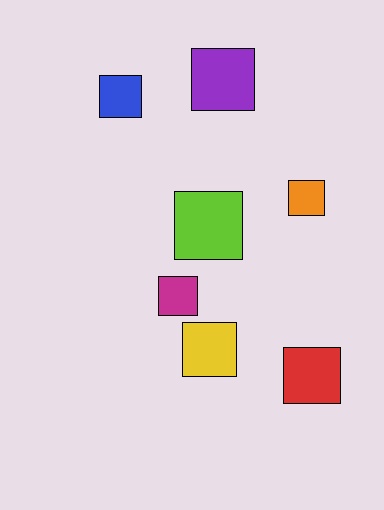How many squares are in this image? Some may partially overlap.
There are 7 squares.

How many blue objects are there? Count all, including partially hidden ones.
There is 1 blue object.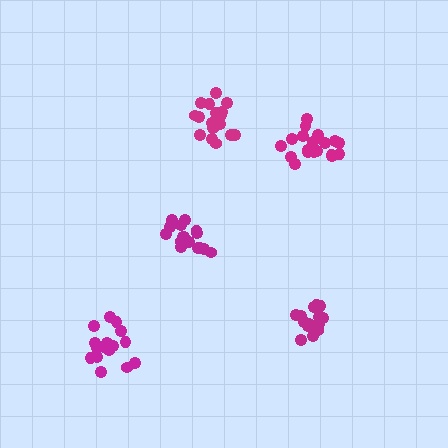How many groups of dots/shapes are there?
There are 5 groups.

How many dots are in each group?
Group 1: 19 dots, Group 2: 17 dots, Group 3: 14 dots, Group 4: 16 dots, Group 5: 19 dots (85 total).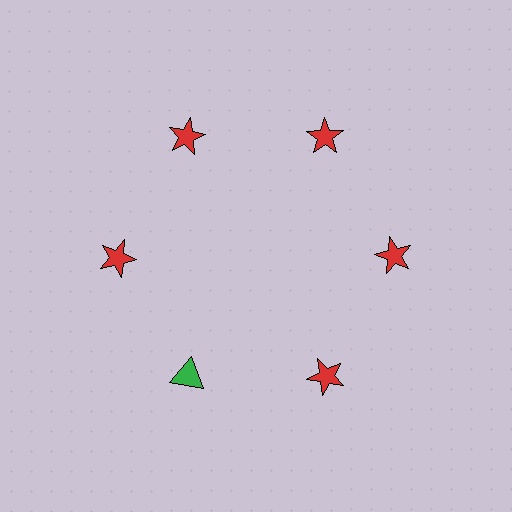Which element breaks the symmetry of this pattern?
The green triangle at roughly the 7 o'clock position breaks the symmetry. All other shapes are red stars.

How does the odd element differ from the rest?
It differs in both color (green instead of red) and shape (triangle instead of star).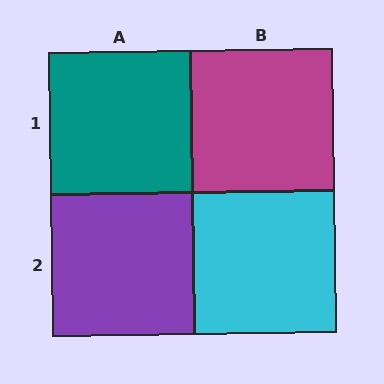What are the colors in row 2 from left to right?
Purple, cyan.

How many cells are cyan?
1 cell is cyan.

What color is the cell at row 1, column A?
Teal.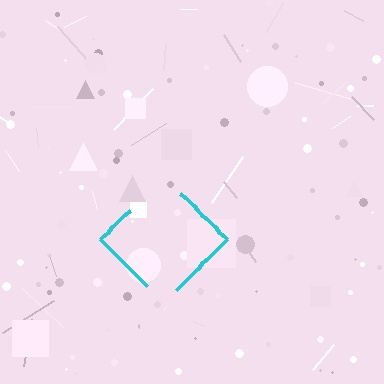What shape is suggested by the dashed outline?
The dashed outline suggests a diamond.